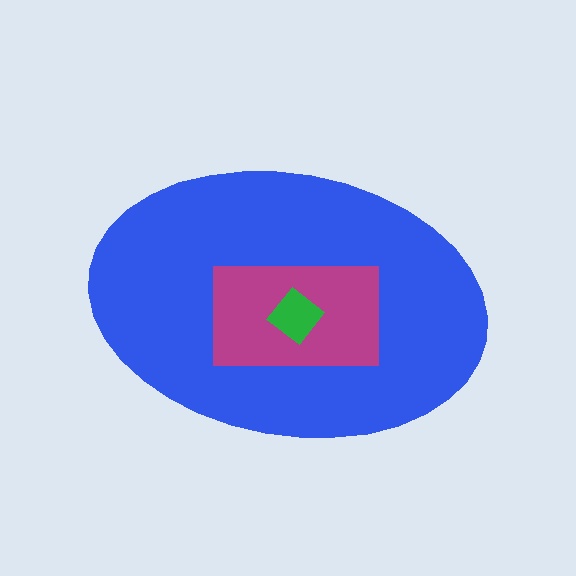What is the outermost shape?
The blue ellipse.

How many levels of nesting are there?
3.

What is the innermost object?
The green diamond.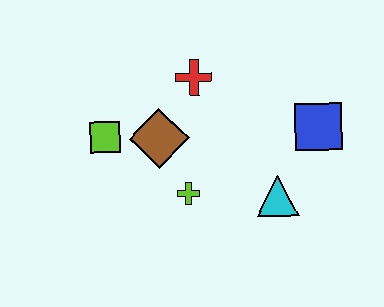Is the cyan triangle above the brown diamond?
No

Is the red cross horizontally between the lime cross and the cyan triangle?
Yes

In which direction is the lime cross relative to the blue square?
The lime cross is to the left of the blue square.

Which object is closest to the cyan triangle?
The blue square is closest to the cyan triangle.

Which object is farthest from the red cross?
The cyan triangle is farthest from the red cross.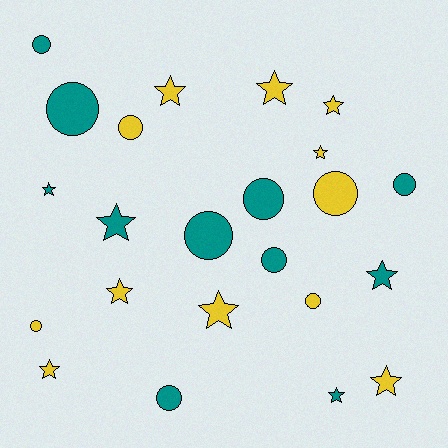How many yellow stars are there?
There are 8 yellow stars.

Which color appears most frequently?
Yellow, with 12 objects.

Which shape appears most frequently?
Star, with 12 objects.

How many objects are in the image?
There are 23 objects.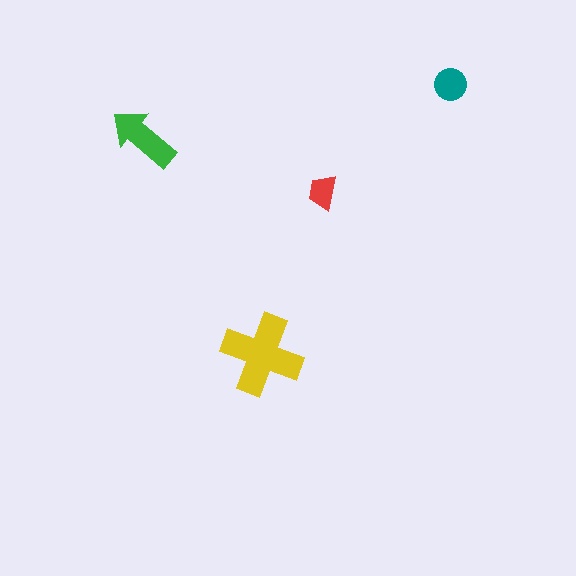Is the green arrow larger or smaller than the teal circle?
Larger.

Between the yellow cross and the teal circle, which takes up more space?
The yellow cross.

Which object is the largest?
The yellow cross.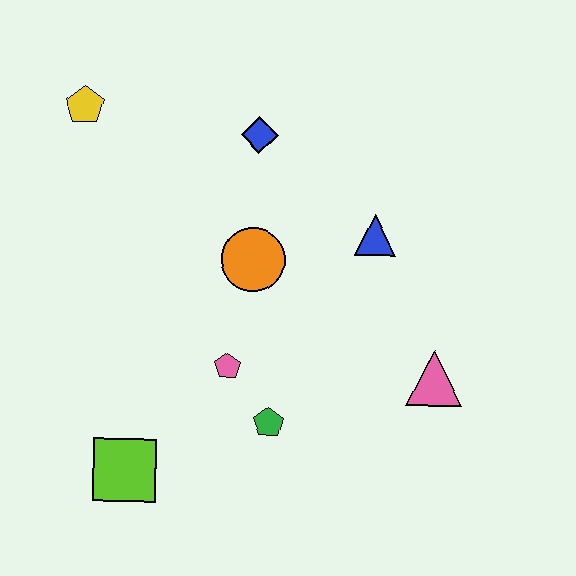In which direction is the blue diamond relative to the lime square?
The blue diamond is above the lime square.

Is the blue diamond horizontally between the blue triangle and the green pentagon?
No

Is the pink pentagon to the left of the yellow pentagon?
No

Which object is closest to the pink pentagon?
The green pentagon is closest to the pink pentagon.